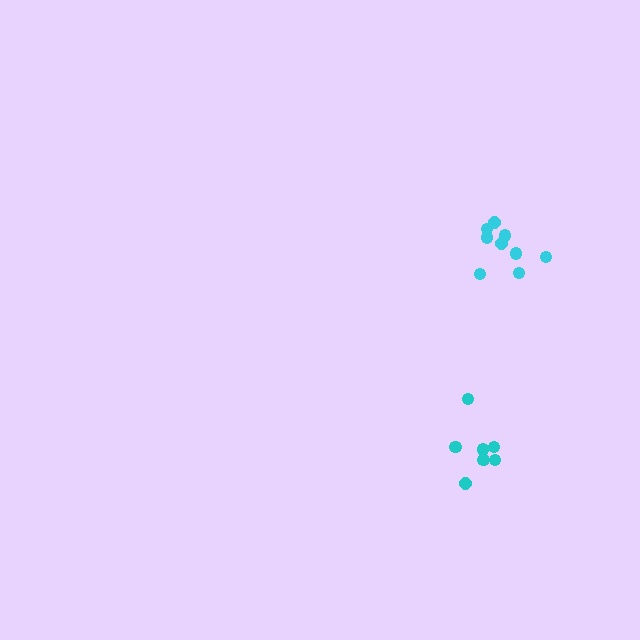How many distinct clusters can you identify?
There are 2 distinct clusters.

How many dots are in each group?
Group 1: 9 dots, Group 2: 7 dots (16 total).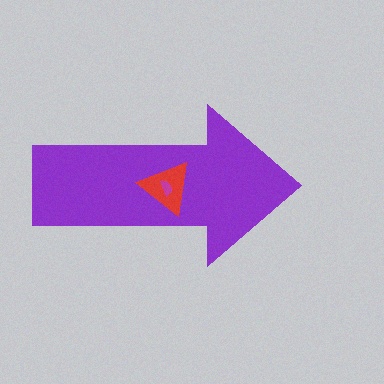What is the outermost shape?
The purple arrow.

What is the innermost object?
The magenta semicircle.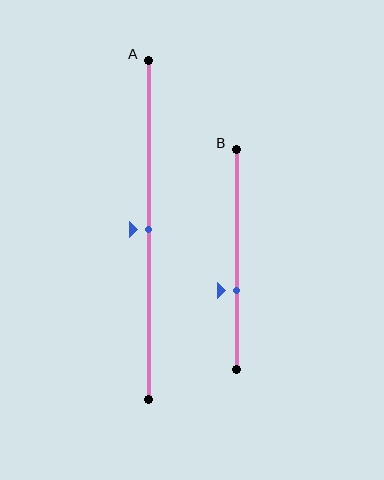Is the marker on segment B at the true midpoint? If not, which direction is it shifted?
No, the marker on segment B is shifted downward by about 14% of the segment length.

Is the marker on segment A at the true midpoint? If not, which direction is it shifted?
Yes, the marker on segment A is at the true midpoint.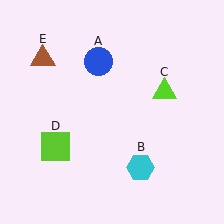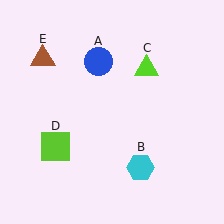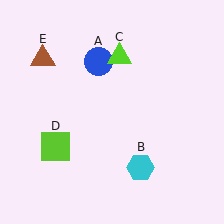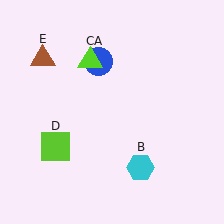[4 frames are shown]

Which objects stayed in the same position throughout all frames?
Blue circle (object A) and cyan hexagon (object B) and lime square (object D) and brown triangle (object E) remained stationary.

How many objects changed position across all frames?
1 object changed position: lime triangle (object C).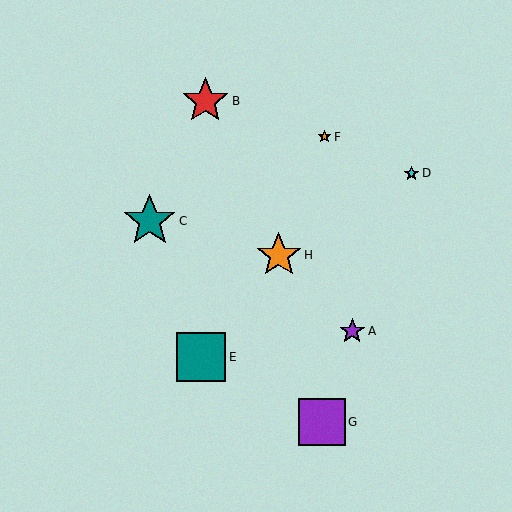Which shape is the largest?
The teal star (labeled C) is the largest.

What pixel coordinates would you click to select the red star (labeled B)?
Click at (205, 101) to select the red star B.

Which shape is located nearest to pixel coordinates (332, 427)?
The purple square (labeled G) at (322, 422) is nearest to that location.